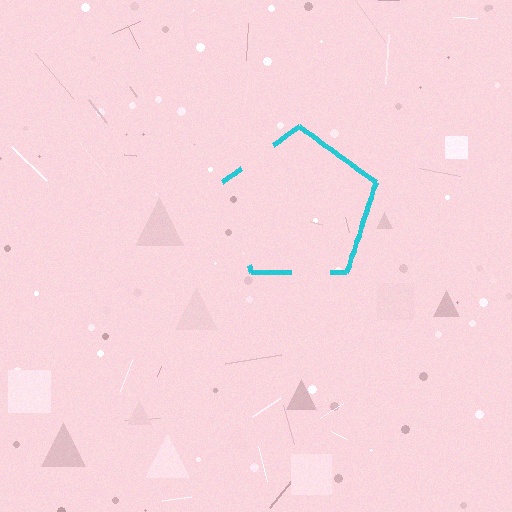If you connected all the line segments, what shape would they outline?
They would outline a pentagon.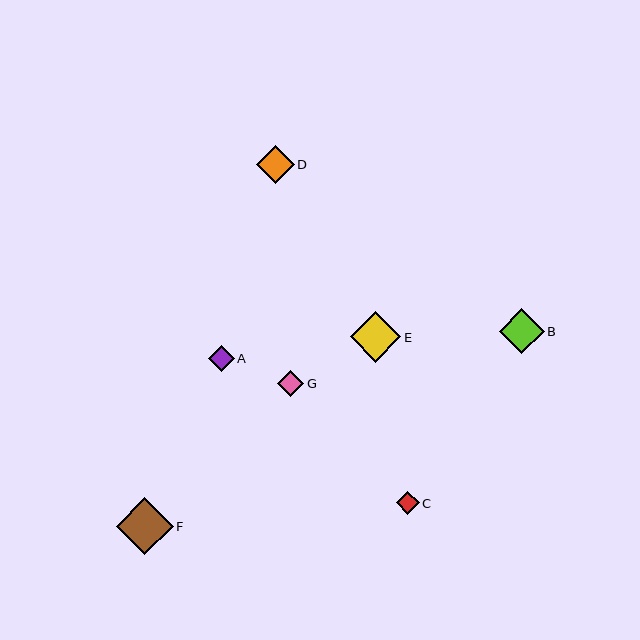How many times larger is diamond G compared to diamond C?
Diamond G is approximately 1.1 times the size of diamond C.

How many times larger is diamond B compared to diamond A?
Diamond B is approximately 1.8 times the size of diamond A.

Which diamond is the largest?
Diamond F is the largest with a size of approximately 57 pixels.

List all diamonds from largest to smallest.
From largest to smallest: F, E, B, D, G, A, C.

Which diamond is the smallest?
Diamond C is the smallest with a size of approximately 23 pixels.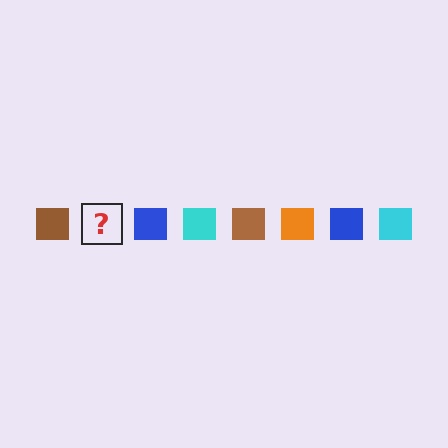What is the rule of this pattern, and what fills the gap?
The rule is that the pattern cycles through brown, orange, blue, cyan squares. The gap should be filled with an orange square.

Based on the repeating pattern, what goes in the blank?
The blank should be an orange square.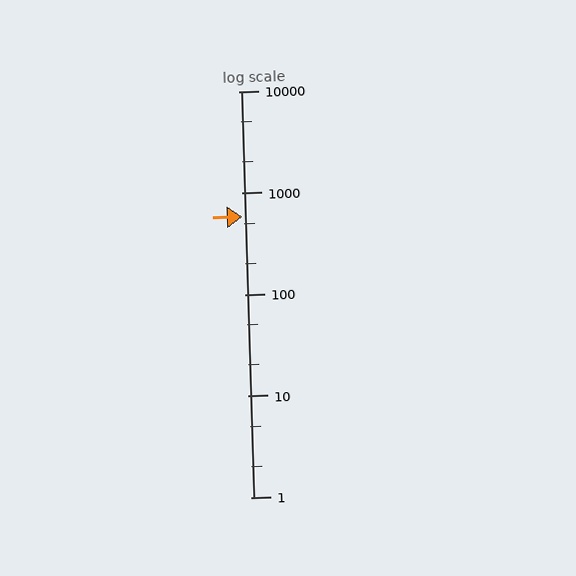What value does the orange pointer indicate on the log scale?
The pointer indicates approximately 580.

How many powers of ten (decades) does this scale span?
The scale spans 4 decades, from 1 to 10000.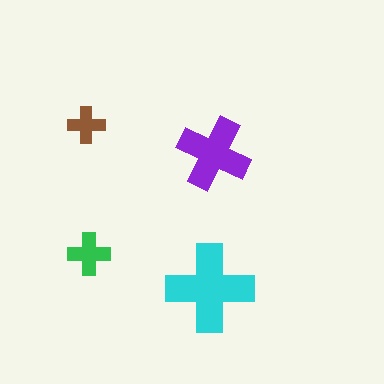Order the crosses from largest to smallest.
the cyan one, the purple one, the green one, the brown one.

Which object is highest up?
The brown cross is topmost.